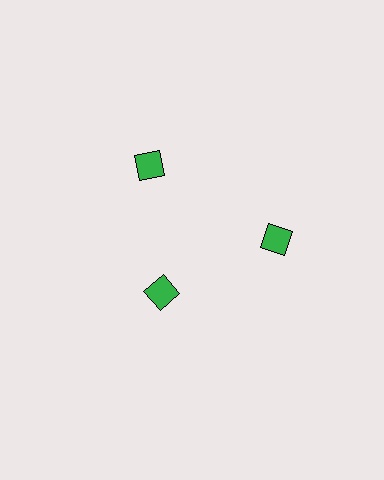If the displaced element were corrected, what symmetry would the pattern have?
It would have 3-fold rotational symmetry — the pattern would map onto itself every 120 degrees.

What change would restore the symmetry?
The symmetry would be restored by moving it outward, back onto the ring so that all 3 diamonds sit at equal angles and equal distance from the center.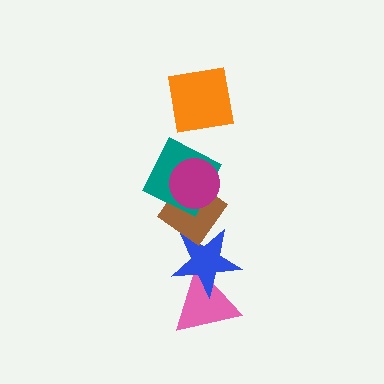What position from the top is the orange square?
The orange square is 1st from the top.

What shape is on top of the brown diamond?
The teal square is on top of the brown diamond.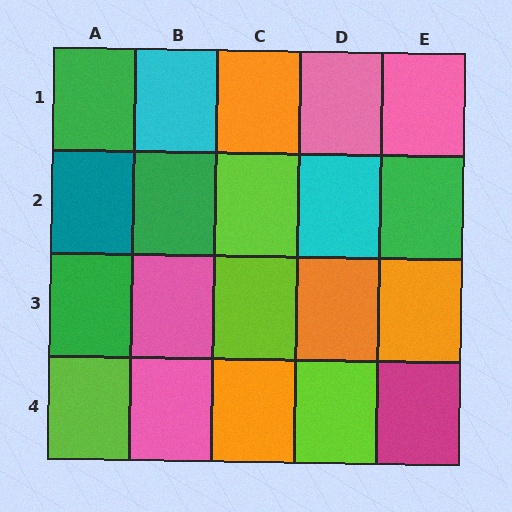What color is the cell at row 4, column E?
Magenta.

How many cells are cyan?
2 cells are cyan.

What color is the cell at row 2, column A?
Teal.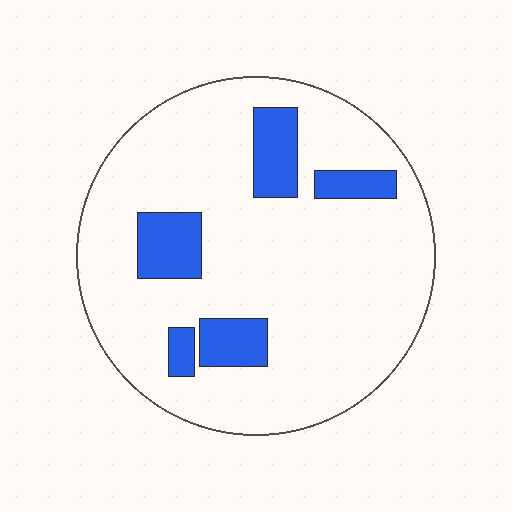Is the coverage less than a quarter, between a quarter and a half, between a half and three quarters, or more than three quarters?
Less than a quarter.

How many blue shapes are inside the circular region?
5.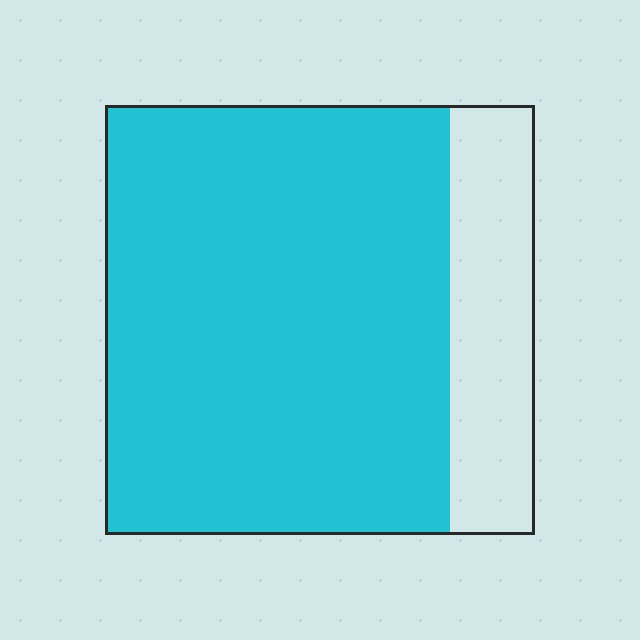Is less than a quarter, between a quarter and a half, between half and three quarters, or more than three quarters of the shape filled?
More than three quarters.